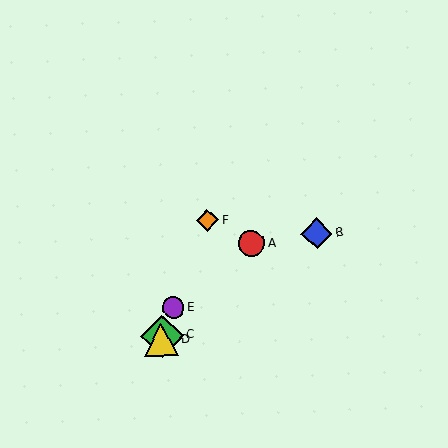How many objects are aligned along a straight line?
4 objects (C, D, E, F) are aligned along a straight line.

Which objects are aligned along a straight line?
Objects C, D, E, F are aligned along a straight line.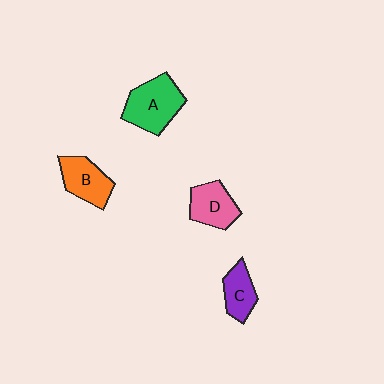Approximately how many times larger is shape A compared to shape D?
Approximately 1.4 times.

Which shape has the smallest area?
Shape C (purple).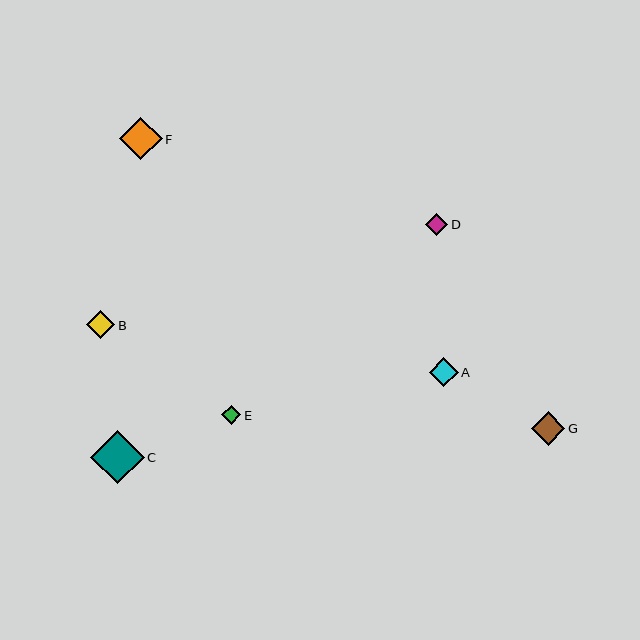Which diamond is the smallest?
Diamond E is the smallest with a size of approximately 20 pixels.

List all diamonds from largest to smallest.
From largest to smallest: C, F, G, A, B, D, E.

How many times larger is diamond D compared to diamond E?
Diamond D is approximately 1.1 times the size of diamond E.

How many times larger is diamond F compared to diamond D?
Diamond F is approximately 1.9 times the size of diamond D.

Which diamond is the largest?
Diamond C is the largest with a size of approximately 53 pixels.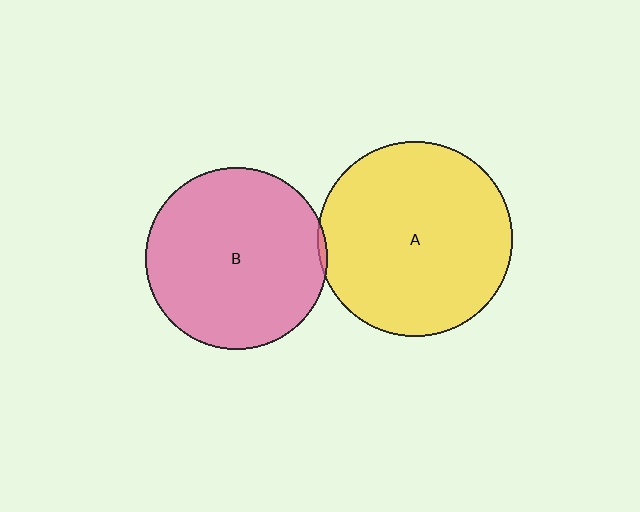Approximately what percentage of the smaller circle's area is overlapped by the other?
Approximately 5%.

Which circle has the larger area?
Circle A (yellow).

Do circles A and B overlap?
Yes.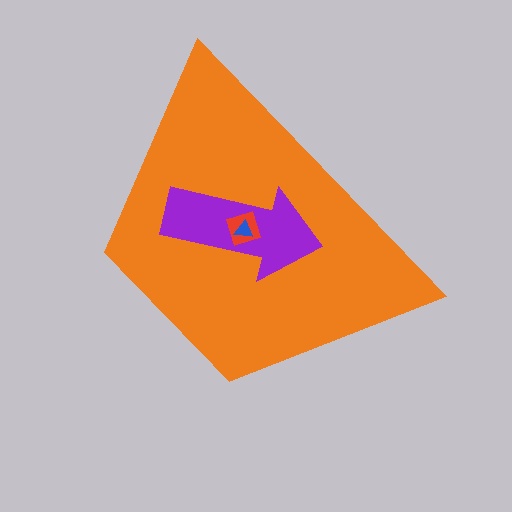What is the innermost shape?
The blue triangle.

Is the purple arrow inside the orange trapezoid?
Yes.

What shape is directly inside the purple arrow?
The red square.